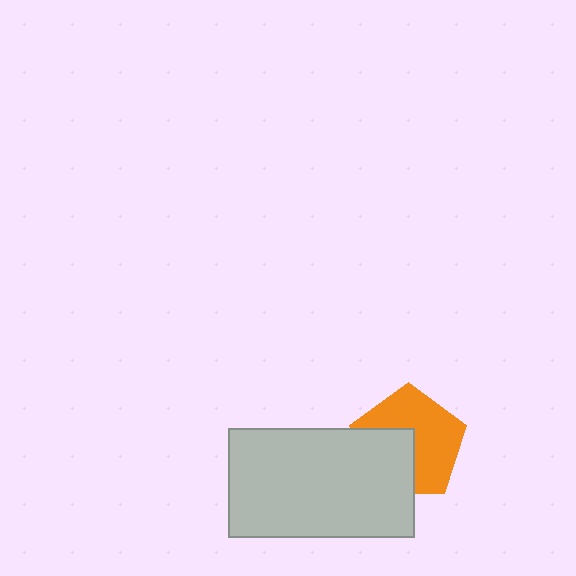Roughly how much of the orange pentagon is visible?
About half of it is visible (roughly 60%).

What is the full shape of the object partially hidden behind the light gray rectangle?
The partially hidden object is an orange pentagon.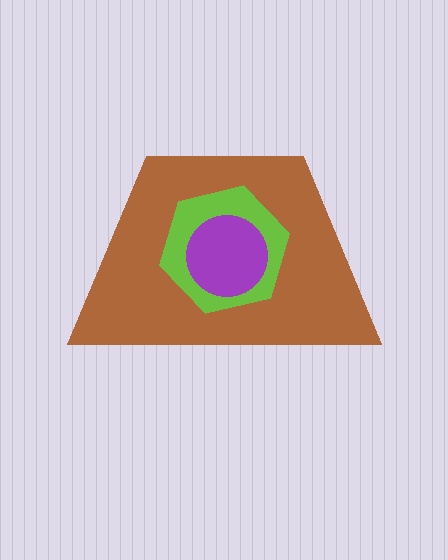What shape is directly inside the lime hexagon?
The purple circle.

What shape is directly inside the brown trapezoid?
The lime hexagon.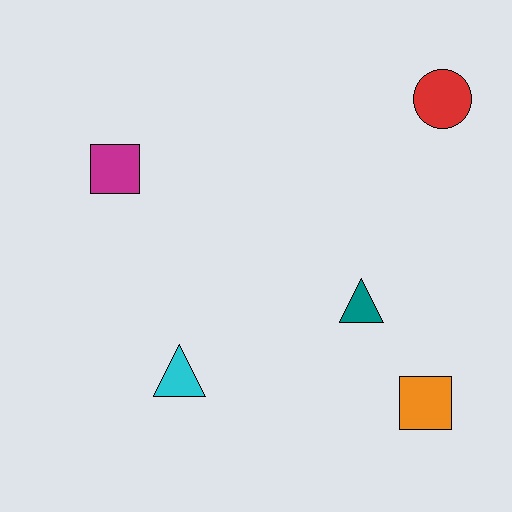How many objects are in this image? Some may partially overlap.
There are 5 objects.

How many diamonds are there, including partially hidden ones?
There are no diamonds.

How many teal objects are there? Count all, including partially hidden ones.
There is 1 teal object.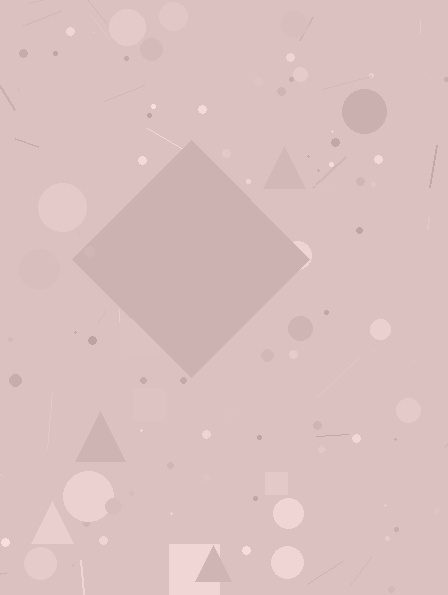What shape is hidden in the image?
A diamond is hidden in the image.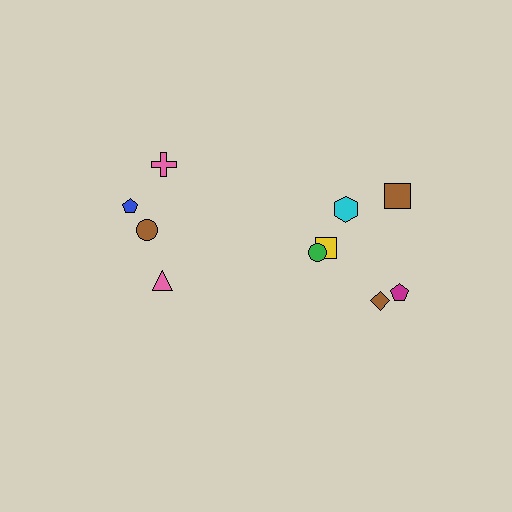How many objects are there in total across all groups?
There are 10 objects.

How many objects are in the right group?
There are 6 objects.